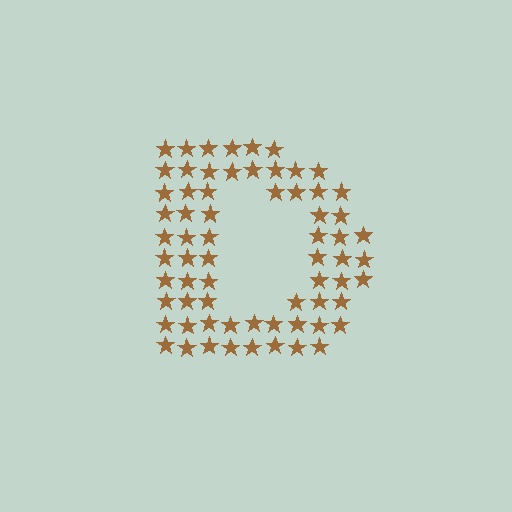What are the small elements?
The small elements are stars.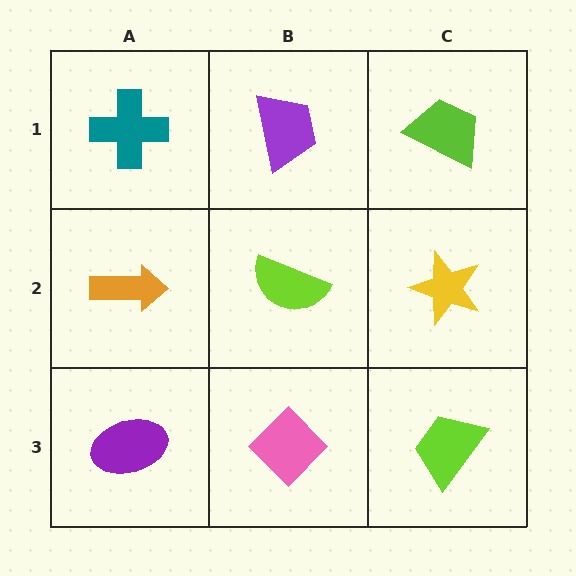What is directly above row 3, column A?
An orange arrow.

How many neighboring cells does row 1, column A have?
2.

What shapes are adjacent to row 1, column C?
A yellow star (row 2, column C), a purple trapezoid (row 1, column B).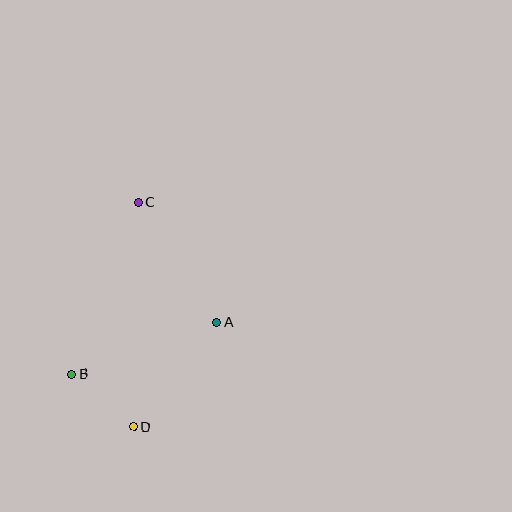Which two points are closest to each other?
Points B and D are closest to each other.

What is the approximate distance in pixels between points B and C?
The distance between B and C is approximately 184 pixels.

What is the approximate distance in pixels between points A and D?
The distance between A and D is approximately 133 pixels.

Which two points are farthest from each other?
Points C and D are farthest from each other.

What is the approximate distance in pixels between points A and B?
The distance between A and B is approximately 154 pixels.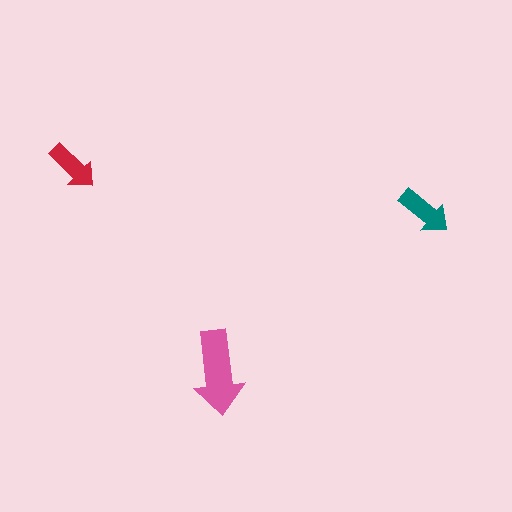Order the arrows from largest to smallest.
the pink one, the teal one, the red one.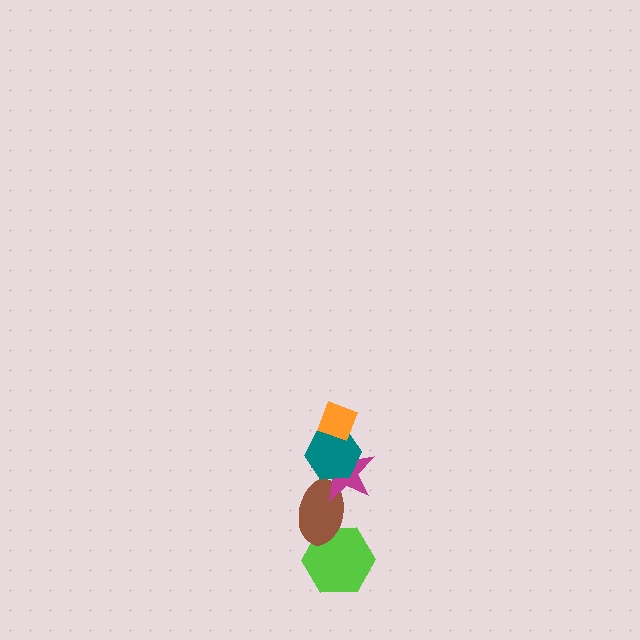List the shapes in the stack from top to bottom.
From top to bottom: the orange diamond, the teal hexagon, the magenta star, the brown ellipse, the lime hexagon.